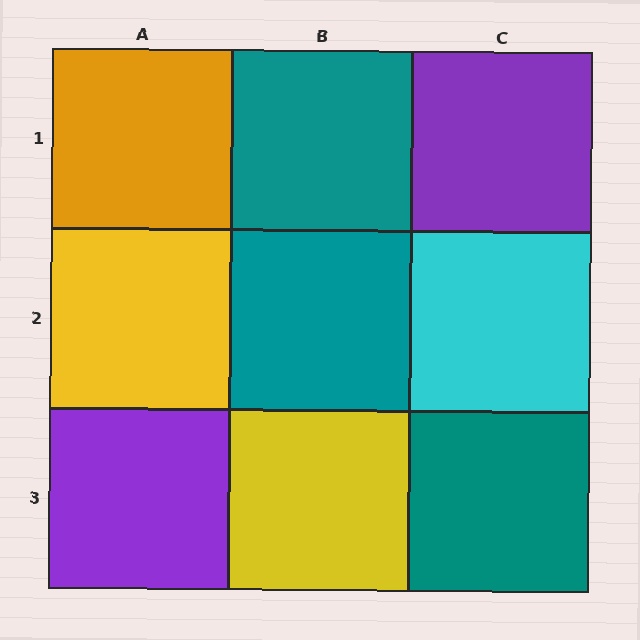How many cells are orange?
1 cell is orange.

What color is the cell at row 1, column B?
Teal.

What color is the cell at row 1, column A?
Orange.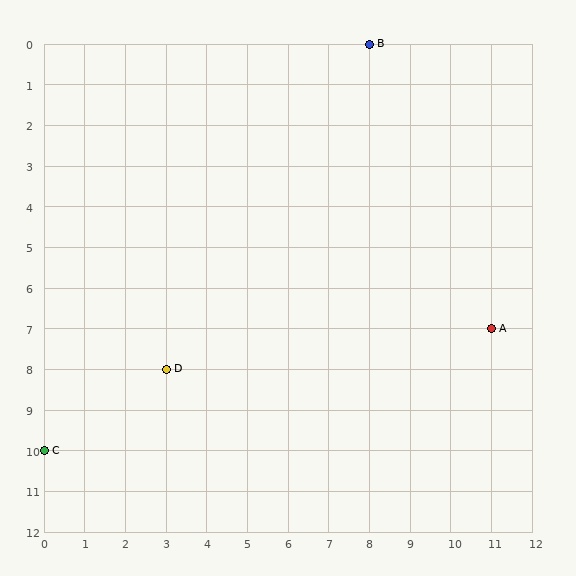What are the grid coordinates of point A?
Point A is at grid coordinates (11, 7).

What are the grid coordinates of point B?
Point B is at grid coordinates (8, 0).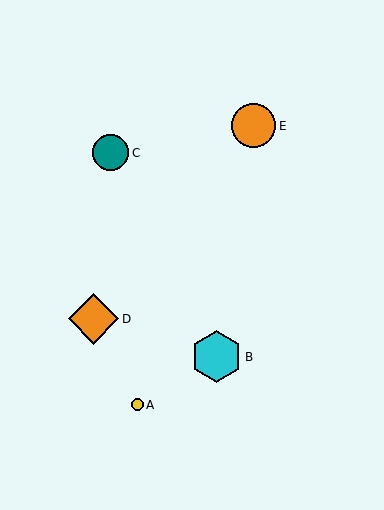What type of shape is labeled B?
Shape B is a cyan hexagon.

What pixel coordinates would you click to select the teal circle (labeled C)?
Click at (111, 153) to select the teal circle C.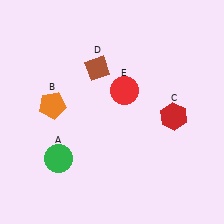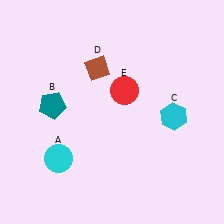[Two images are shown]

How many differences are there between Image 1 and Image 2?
There are 3 differences between the two images.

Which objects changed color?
A changed from green to cyan. B changed from orange to teal. C changed from red to cyan.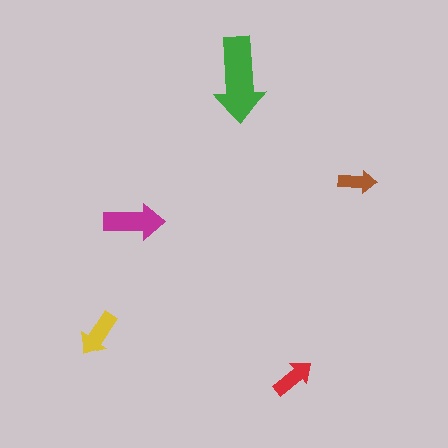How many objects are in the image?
There are 5 objects in the image.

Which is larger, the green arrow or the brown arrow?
The green one.